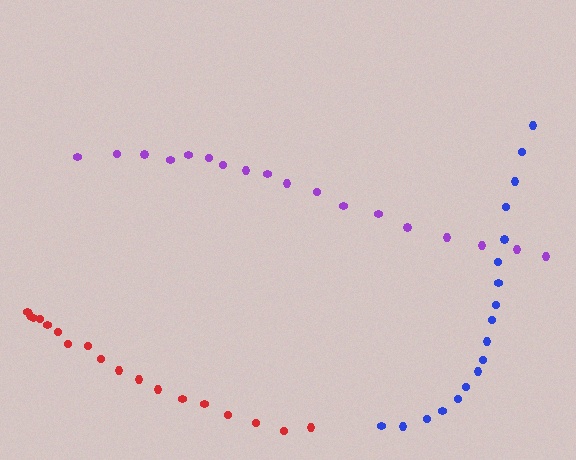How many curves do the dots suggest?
There are 3 distinct paths.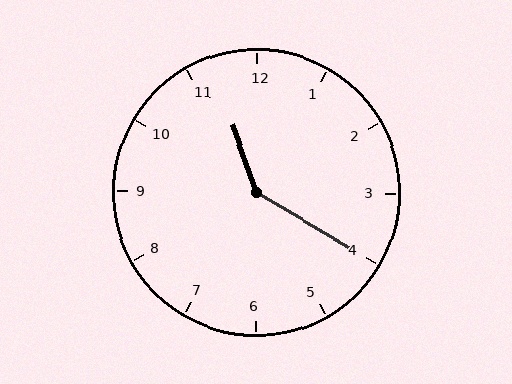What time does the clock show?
11:20.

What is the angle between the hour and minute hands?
Approximately 140 degrees.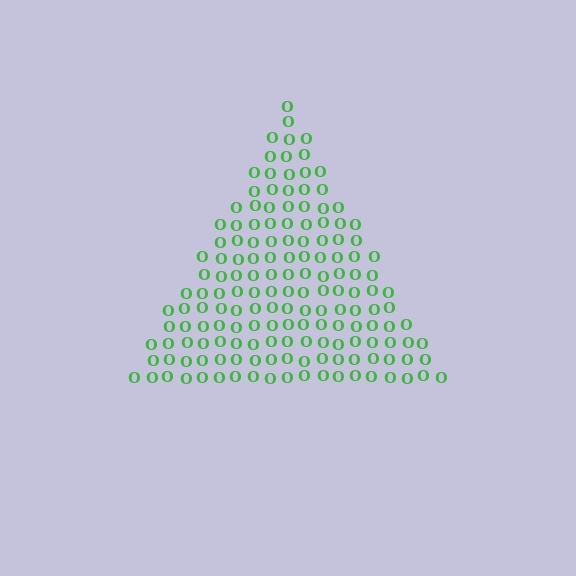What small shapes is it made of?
It is made of small letter O's.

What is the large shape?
The large shape is a triangle.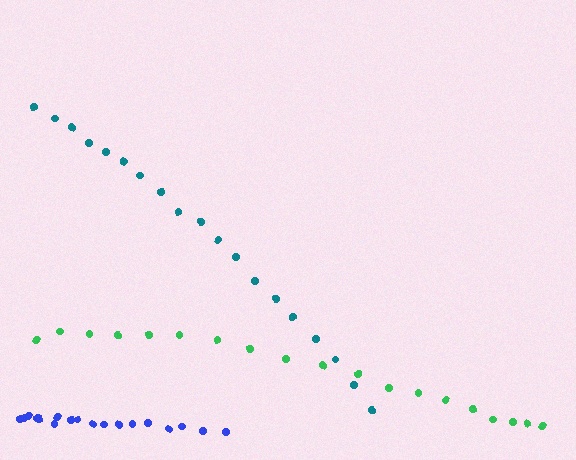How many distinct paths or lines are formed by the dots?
There are 3 distinct paths.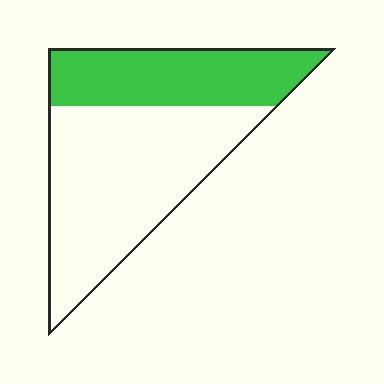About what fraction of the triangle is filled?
About three eighths (3/8).